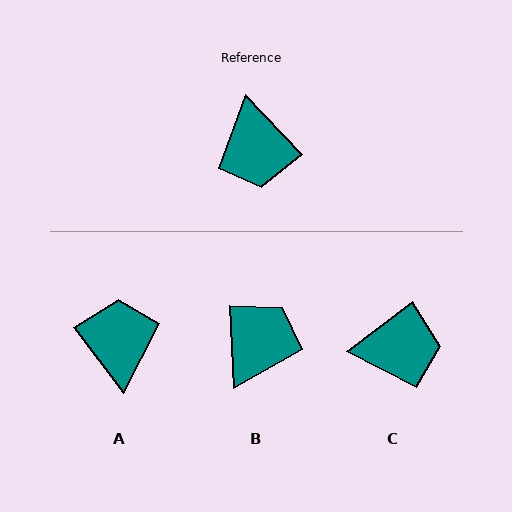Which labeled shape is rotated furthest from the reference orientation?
A, about 174 degrees away.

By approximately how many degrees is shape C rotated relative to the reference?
Approximately 83 degrees counter-clockwise.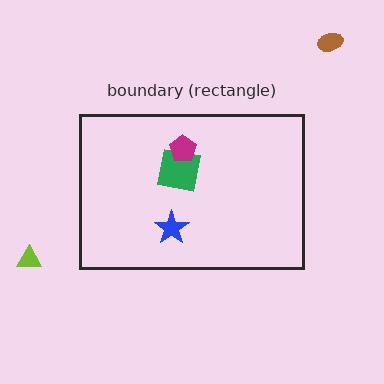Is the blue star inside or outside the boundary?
Inside.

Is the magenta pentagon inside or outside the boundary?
Inside.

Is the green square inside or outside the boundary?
Inside.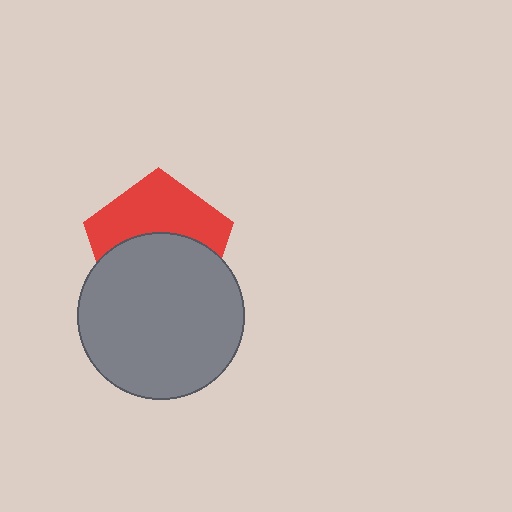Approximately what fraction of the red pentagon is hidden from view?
Roughly 54% of the red pentagon is hidden behind the gray circle.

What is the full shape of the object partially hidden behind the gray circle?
The partially hidden object is a red pentagon.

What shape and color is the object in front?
The object in front is a gray circle.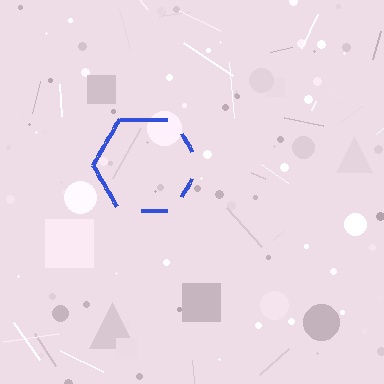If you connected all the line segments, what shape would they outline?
They would outline a hexagon.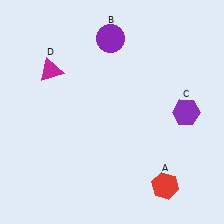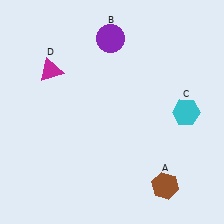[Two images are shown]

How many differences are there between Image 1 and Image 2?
There are 2 differences between the two images.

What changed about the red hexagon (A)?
In Image 1, A is red. In Image 2, it changed to brown.